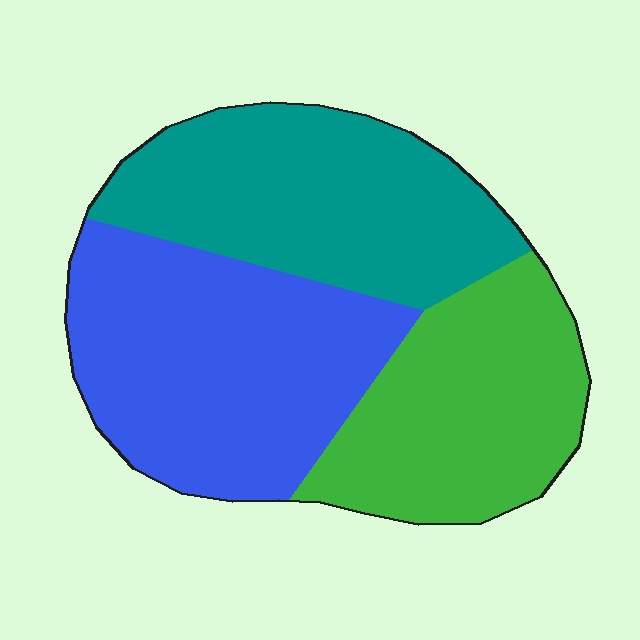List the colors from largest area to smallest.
From largest to smallest: blue, teal, green.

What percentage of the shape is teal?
Teal takes up between a sixth and a third of the shape.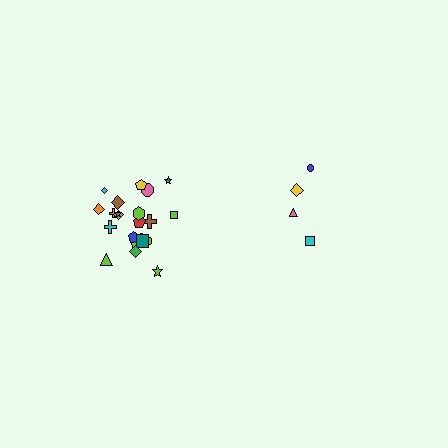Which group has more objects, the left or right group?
The left group.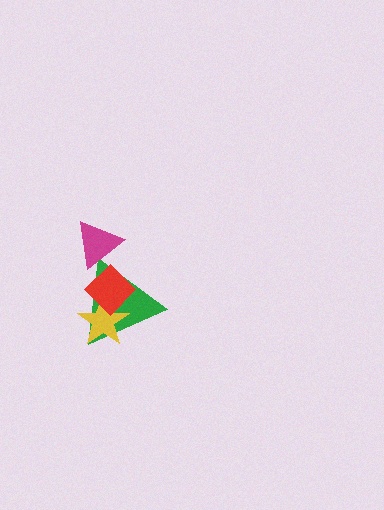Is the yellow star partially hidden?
Yes, it is partially covered by another shape.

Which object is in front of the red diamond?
The magenta triangle is in front of the red diamond.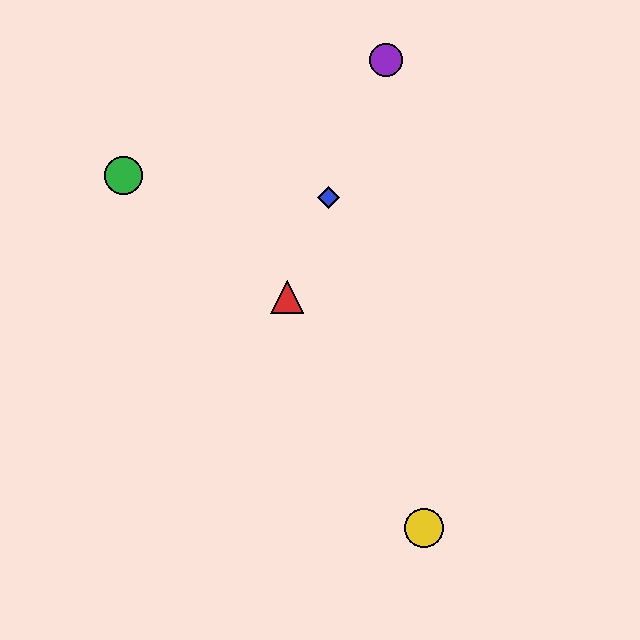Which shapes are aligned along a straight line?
The red triangle, the blue diamond, the purple circle are aligned along a straight line.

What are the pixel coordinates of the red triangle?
The red triangle is at (287, 297).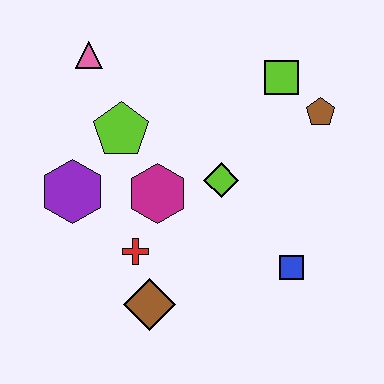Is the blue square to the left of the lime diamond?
No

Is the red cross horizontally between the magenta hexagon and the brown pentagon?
No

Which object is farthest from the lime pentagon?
The blue square is farthest from the lime pentagon.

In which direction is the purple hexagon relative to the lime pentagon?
The purple hexagon is below the lime pentagon.